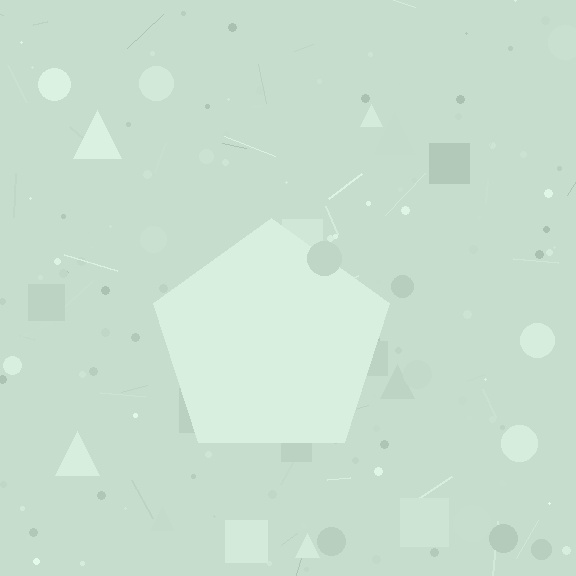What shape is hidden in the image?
A pentagon is hidden in the image.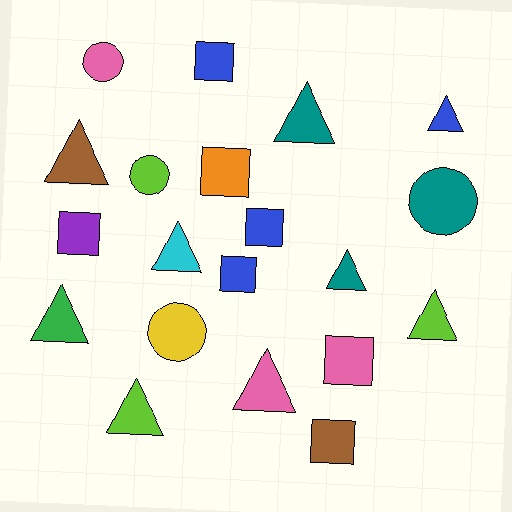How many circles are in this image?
There are 4 circles.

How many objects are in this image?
There are 20 objects.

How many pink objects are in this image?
There are 3 pink objects.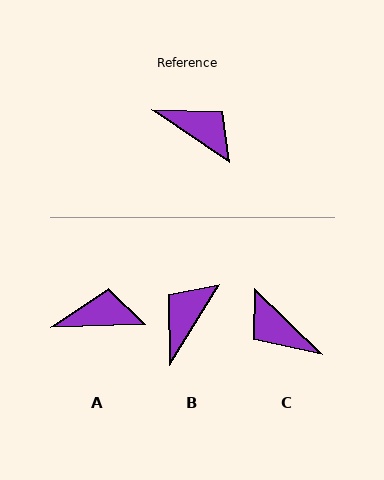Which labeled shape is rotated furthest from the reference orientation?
C, about 170 degrees away.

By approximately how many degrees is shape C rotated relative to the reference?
Approximately 170 degrees counter-clockwise.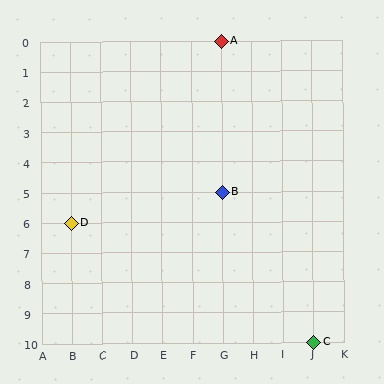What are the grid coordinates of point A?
Point A is at grid coordinates (G, 0).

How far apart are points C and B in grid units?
Points C and B are 3 columns and 5 rows apart (about 5.8 grid units diagonally).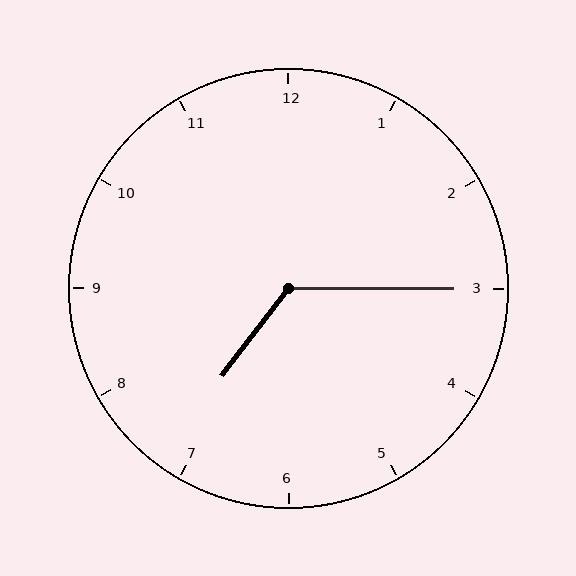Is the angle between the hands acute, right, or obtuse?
It is obtuse.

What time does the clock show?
7:15.